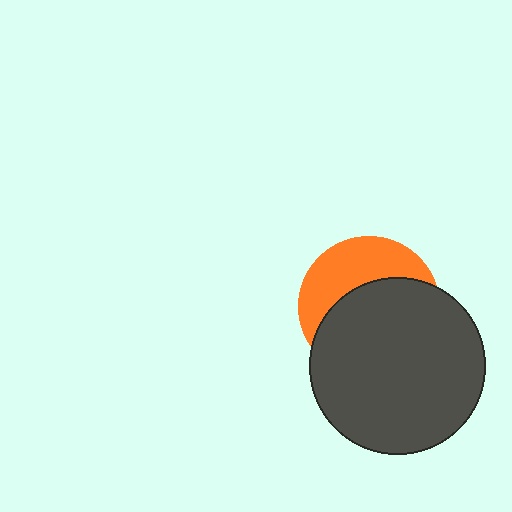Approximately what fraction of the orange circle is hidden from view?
Roughly 61% of the orange circle is hidden behind the dark gray circle.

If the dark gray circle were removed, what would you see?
You would see the complete orange circle.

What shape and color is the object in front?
The object in front is a dark gray circle.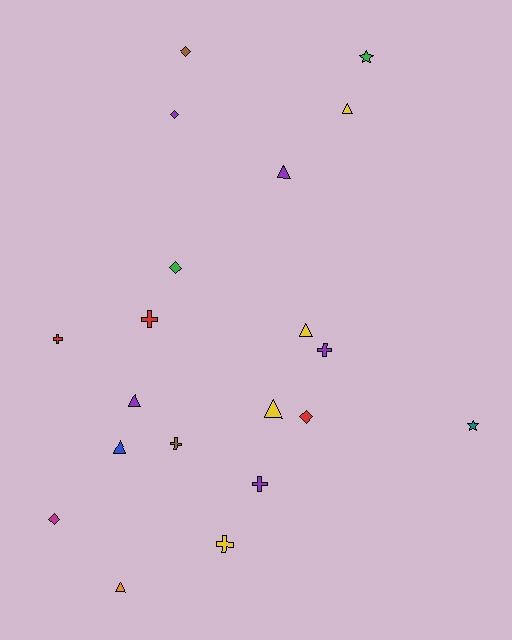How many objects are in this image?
There are 20 objects.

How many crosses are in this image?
There are 6 crosses.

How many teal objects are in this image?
There is 1 teal object.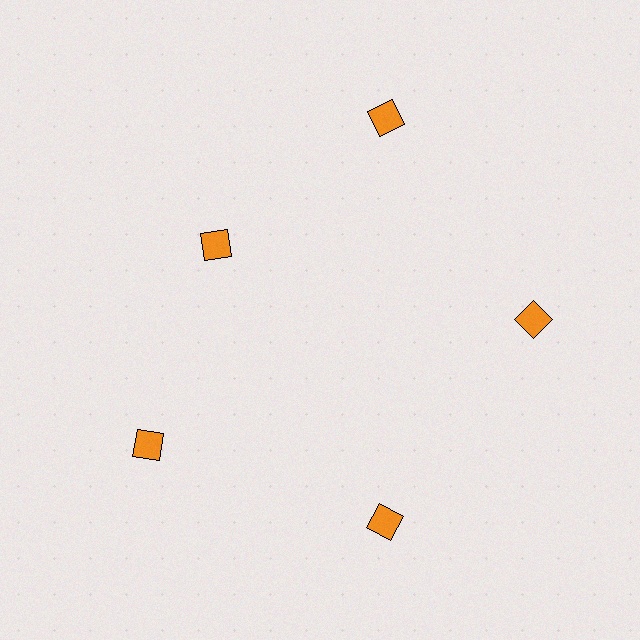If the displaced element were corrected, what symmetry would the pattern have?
It would have 5-fold rotational symmetry — the pattern would map onto itself every 72 degrees.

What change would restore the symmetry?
The symmetry would be restored by moving it outward, back onto the ring so that all 5 squares sit at equal angles and equal distance from the center.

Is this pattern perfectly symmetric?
No. The 5 orange squares are arranged in a ring, but one element near the 10 o'clock position is pulled inward toward the center, breaking the 5-fold rotational symmetry.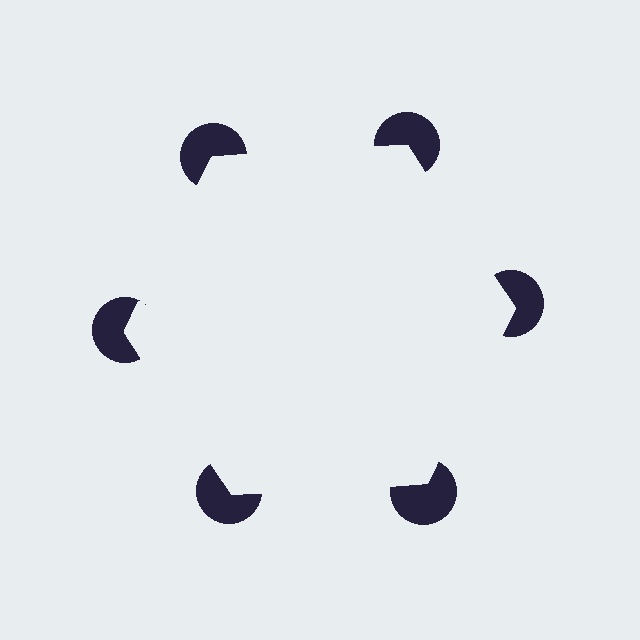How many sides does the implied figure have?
6 sides.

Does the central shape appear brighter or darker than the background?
It typically appears slightly brighter than the background, even though no actual brightness change is drawn.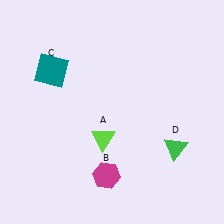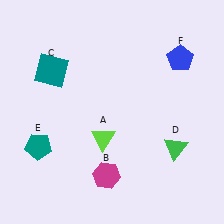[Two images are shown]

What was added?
A teal pentagon (E), a blue pentagon (F) were added in Image 2.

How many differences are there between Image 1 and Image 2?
There are 2 differences between the two images.